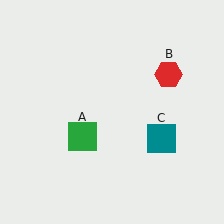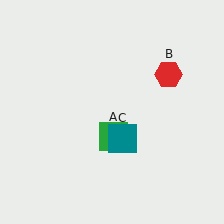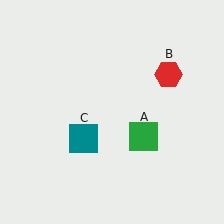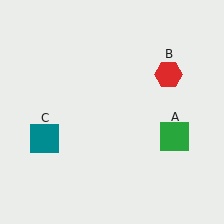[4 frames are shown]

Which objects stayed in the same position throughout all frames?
Red hexagon (object B) remained stationary.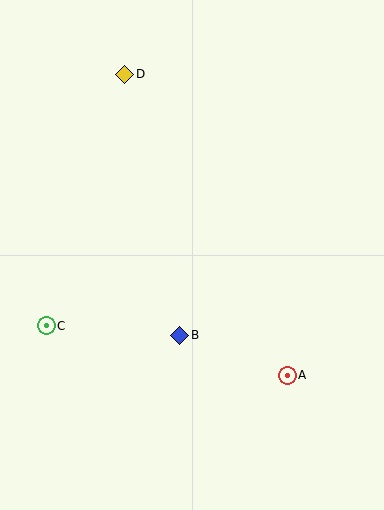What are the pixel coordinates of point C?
Point C is at (46, 326).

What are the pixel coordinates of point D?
Point D is at (124, 74).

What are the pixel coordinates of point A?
Point A is at (287, 375).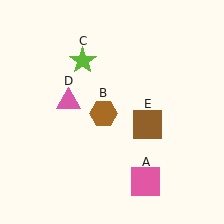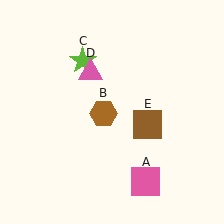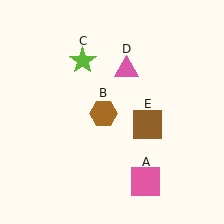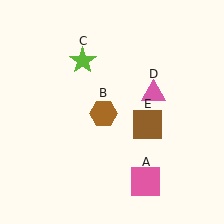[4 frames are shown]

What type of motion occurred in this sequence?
The pink triangle (object D) rotated clockwise around the center of the scene.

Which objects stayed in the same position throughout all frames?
Pink square (object A) and brown hexagon (object B) and lime star (object C) and brown square (object E) remained stationary.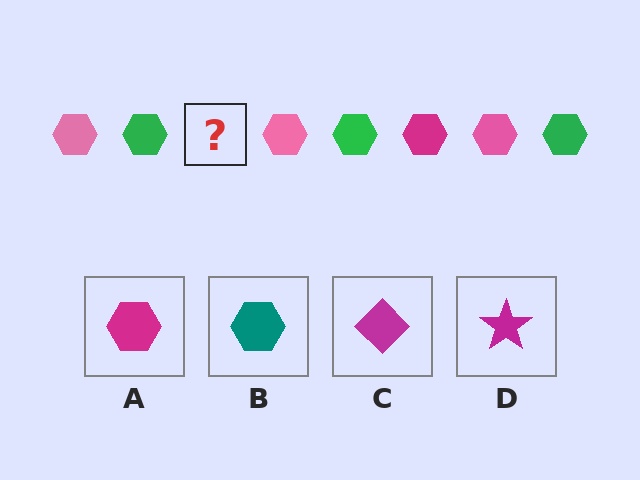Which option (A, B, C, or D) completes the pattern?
A.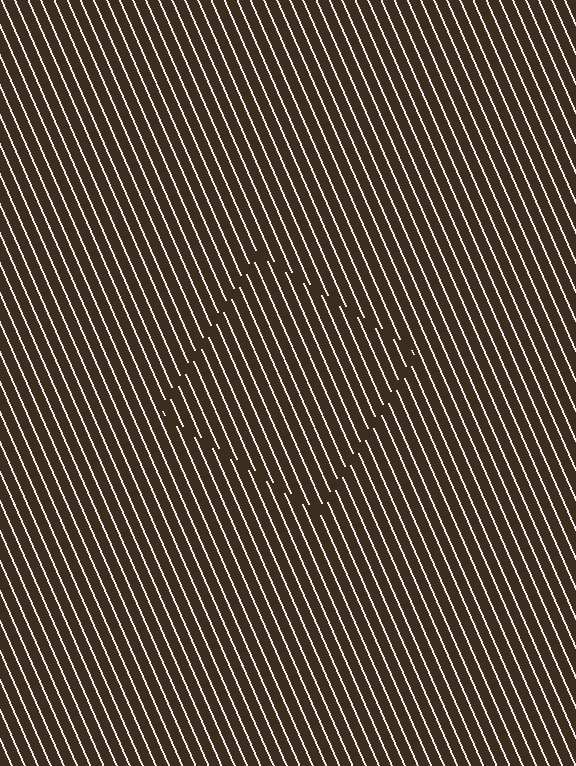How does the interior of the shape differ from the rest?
The interior of the shape contains the same grating, shifted by half a period — the contour is defined by the phase discontinuity where line-ends from the inner and outer gratings abut.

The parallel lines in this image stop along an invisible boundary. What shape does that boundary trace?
An illusory square. The interior of the shape contains the same grating, shifted by half a period — the contour is defined by the phase discontinuity where line-ends from the inner and outer gratings abut.